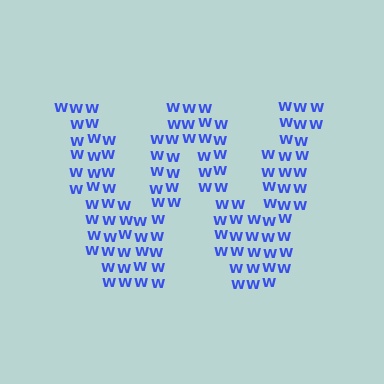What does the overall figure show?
The overall figure shows the letter W.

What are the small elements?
The small elements are letter W's.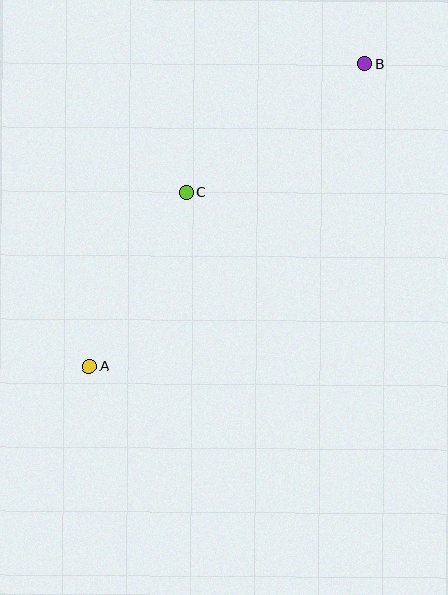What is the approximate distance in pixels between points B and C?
The distance between B and C is approximately 220 pixels.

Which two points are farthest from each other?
Points A and B are farthest from each other.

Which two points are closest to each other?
Points A and C are closest to each other.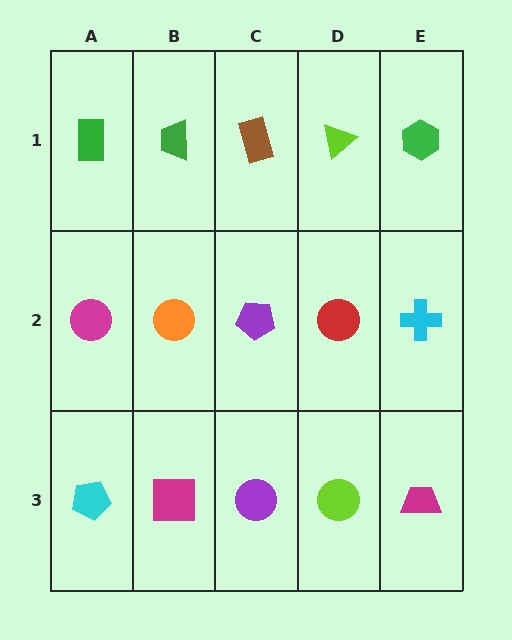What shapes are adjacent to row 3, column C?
A purple pentagon (row 2, column C), a magenta square (row 3, column B), a lime circle (row 3, column D).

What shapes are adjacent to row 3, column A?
A magenta circle (row 2, column A), a magenta square (row 3, column B).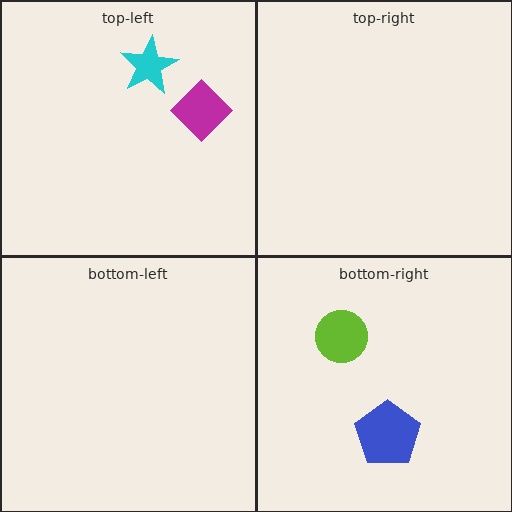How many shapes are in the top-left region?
2.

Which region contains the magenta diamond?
The top-left region.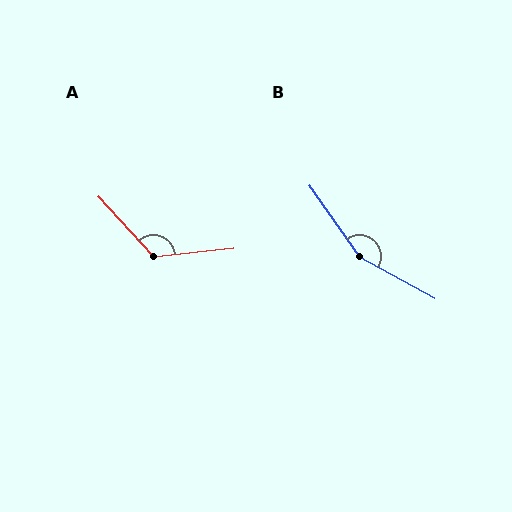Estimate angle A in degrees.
Approximately 127 degrees.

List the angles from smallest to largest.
A (127°), B (154°).